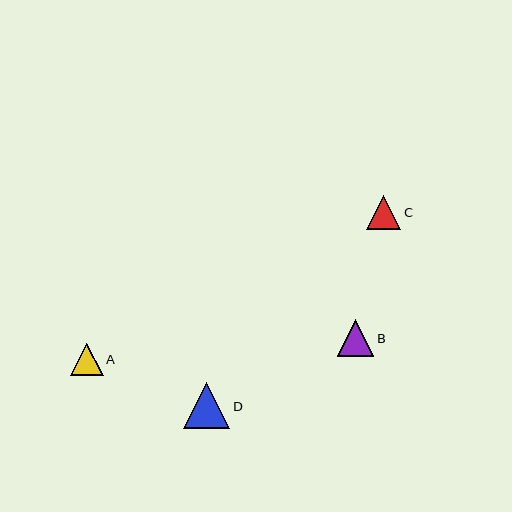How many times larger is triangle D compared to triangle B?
Triangle D is approximately 1.3 times the size of triangle B.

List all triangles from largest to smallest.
From largest to smallest: D, B, C, A.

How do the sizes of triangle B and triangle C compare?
Triangle B and triangle C are approximately the same size.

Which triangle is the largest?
Triangle D is the largest with a size of approximately 46 pixels.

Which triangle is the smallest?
Triangle A is the smallest with a size of approximately 32 pixels.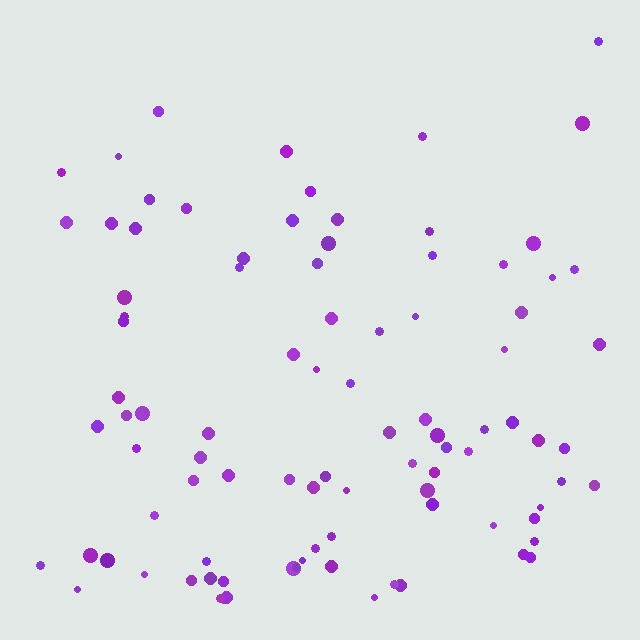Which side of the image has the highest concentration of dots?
The bottom.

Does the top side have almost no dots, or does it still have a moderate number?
Still a moderate number, just noticeably fewer than the bottom.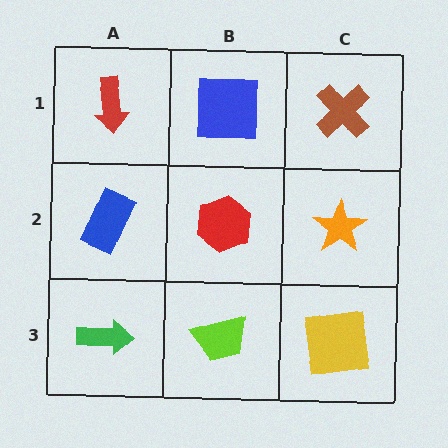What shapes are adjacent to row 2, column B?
A blue square (row 1, column B), a lime trapezoid (row 3, column B), a blue rectangle (row 2, column A), an orange star (row 2, column C).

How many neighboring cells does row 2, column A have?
3.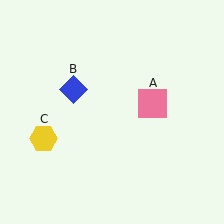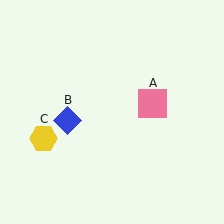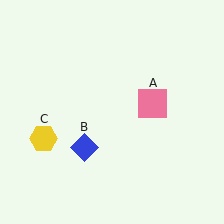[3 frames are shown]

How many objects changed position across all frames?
1 object changed position: blue diamond (object B).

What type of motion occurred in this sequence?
The blue diamond (object B) rotated counterclockwise around the center of the scene.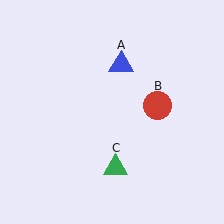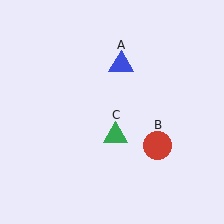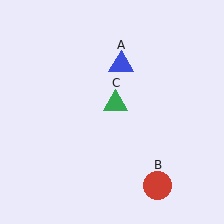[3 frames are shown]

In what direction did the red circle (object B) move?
The red circle (object B) moved down.